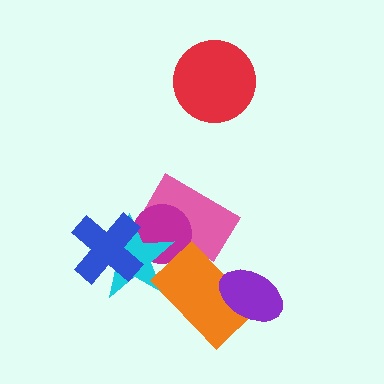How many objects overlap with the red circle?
0 objects overlap with the red circle.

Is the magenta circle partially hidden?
Yes, it is partially covered by another shape.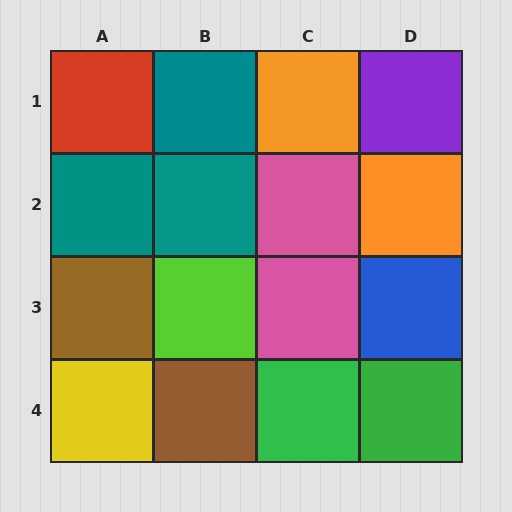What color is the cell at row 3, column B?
Lime.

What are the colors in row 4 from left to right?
Yellow, brown, green, green.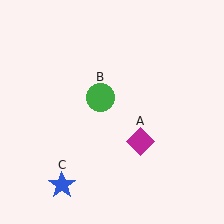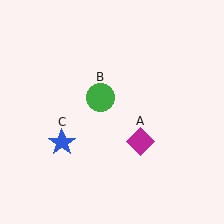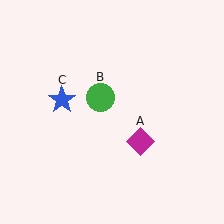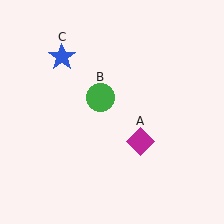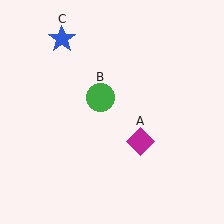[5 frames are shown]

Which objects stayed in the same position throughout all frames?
Magenta diamond (object A) and green circle (object B) remained stationary.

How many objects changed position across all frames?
1 object changed position: blue star (object C).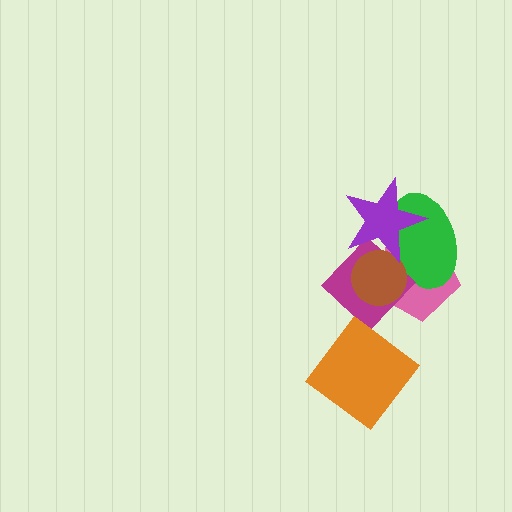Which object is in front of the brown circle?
The purple star is in front of the brown circle.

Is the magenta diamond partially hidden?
Yes, it is partially covered by another shape.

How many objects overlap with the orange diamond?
0 objects overlap with the orange diamond.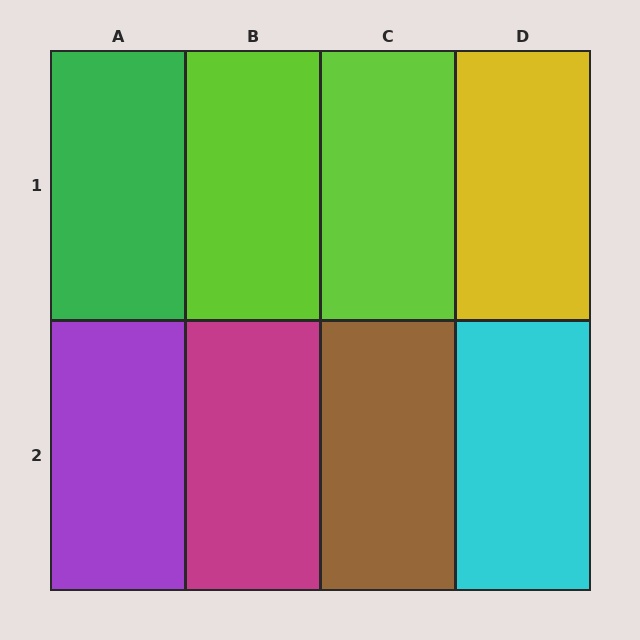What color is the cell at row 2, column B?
Magenta.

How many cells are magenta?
1 cell is magenta.